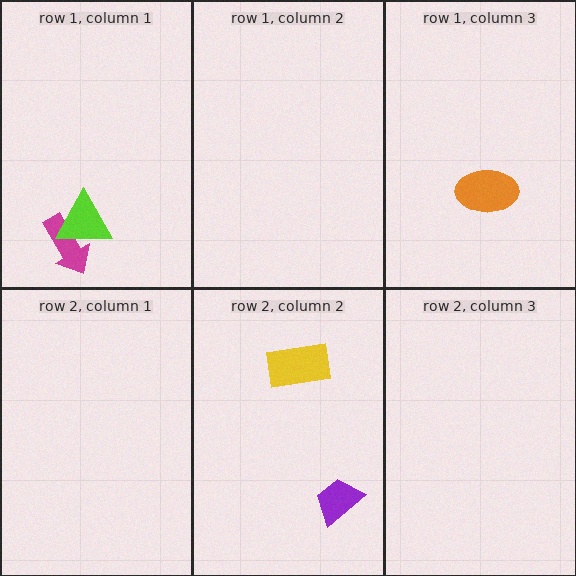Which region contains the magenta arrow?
The row 1, column 1 region.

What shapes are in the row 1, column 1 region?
The magenta arrow, the lime triangle.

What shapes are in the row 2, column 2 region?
The purple trapezoid, the yellow rectangle.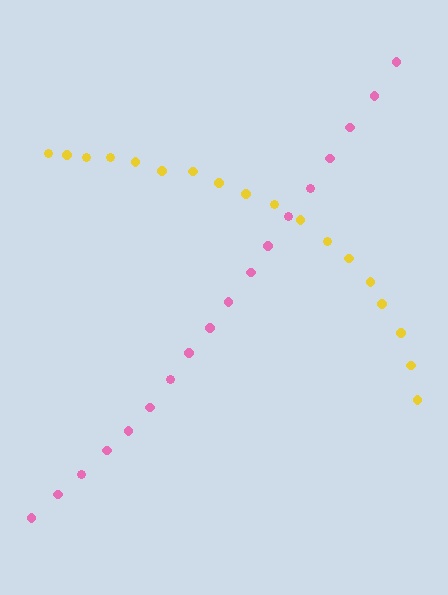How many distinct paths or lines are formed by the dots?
There are 2 distinct paths.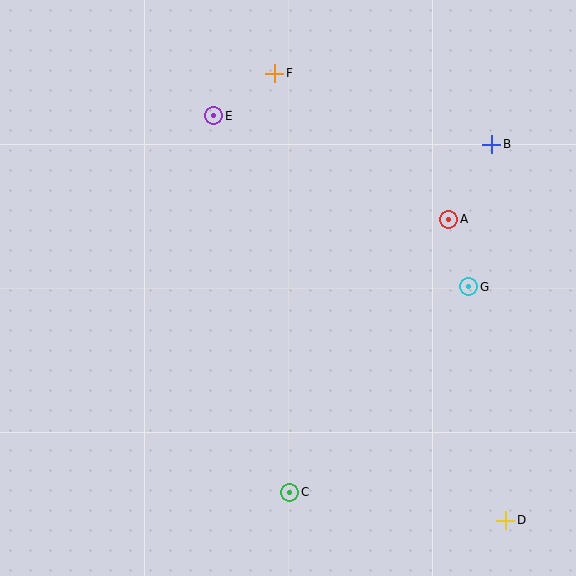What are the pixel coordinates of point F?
Point F is at (275, 73).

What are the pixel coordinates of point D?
Point D is at (506, 520).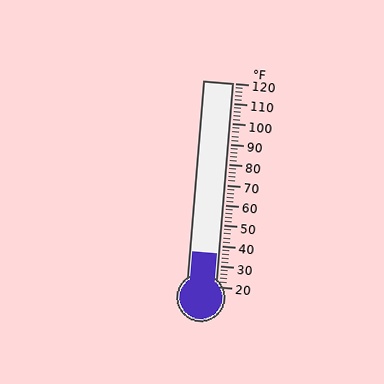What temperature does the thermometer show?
The thermometer shows approximately 36°F.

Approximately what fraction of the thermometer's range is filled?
The thermometer is filled to approximately 15% of its range.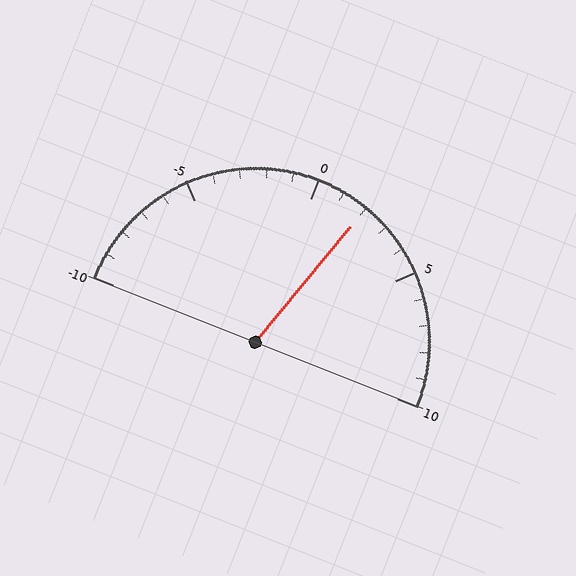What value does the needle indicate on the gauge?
The needle indicates approximately 2.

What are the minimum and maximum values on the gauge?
The gauge ranges from -10 to 10.